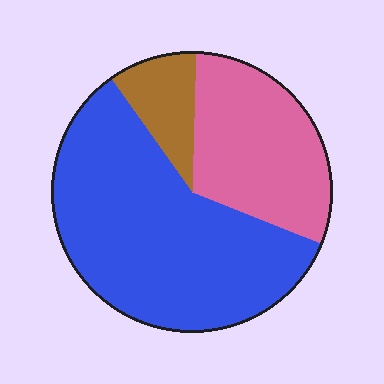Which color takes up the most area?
Blue, at roughly 60%.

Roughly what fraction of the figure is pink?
Pink takes up about one third (1/3) of the figure.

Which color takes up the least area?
Brown, at roughly 10%.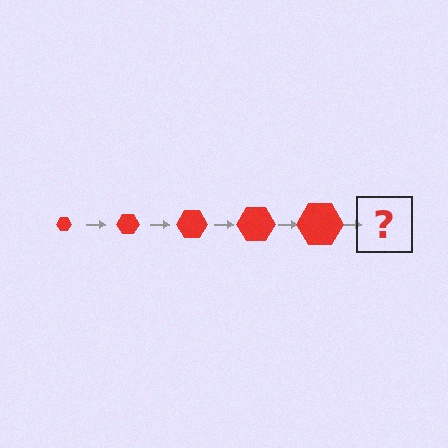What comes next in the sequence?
The next element should be a red hexagon, larger than the previous one.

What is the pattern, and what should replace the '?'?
The pattern is that the hexagon gets progressively larger each step. The '?' should be a red hexagon, larger than the previous one.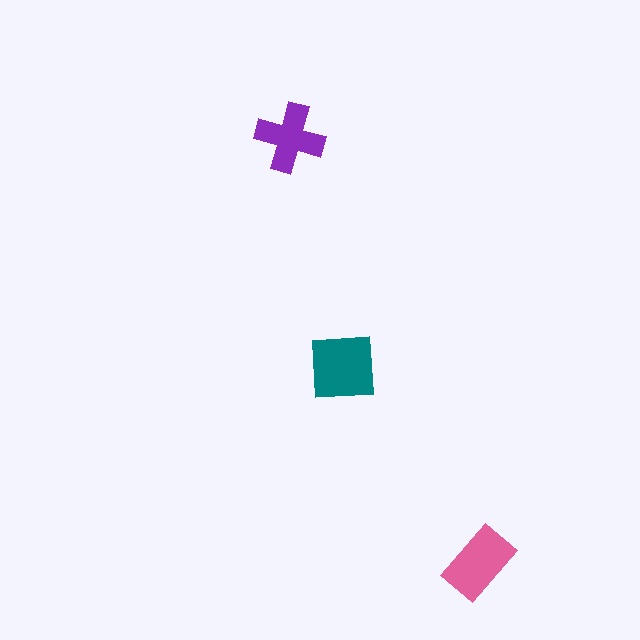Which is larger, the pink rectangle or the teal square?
The teal square.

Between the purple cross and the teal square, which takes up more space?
The teal square.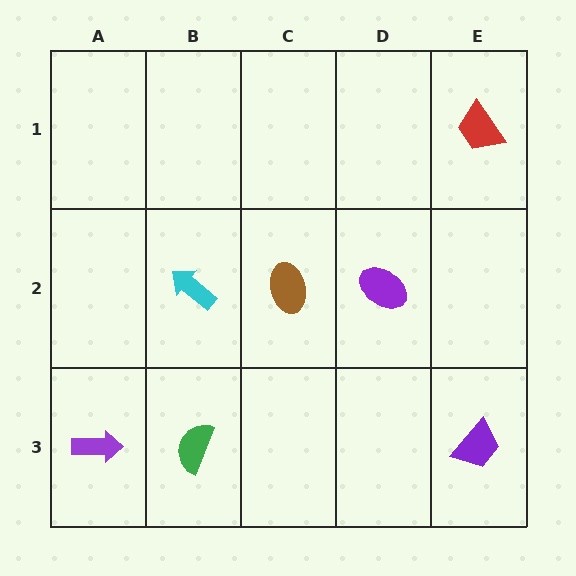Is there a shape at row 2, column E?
No, that cell is empty.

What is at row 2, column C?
A brown ellipse.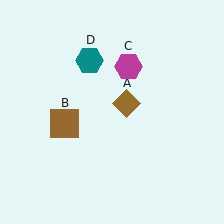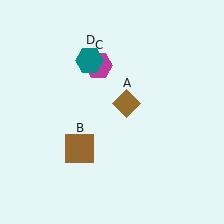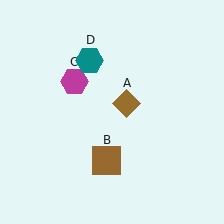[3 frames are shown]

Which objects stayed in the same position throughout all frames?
Brown diamond (object A) and teal hexagon (object D) remained stationary.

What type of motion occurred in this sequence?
The brown square (object B), magenta hexagon (object C) rotated counterclockwise around the center of the scene.